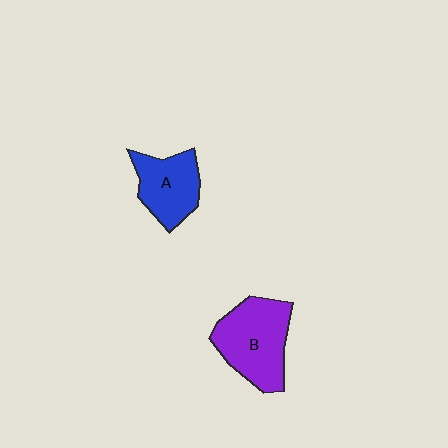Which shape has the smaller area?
Shape A (blue).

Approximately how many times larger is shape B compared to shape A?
Approximately 1.4 times.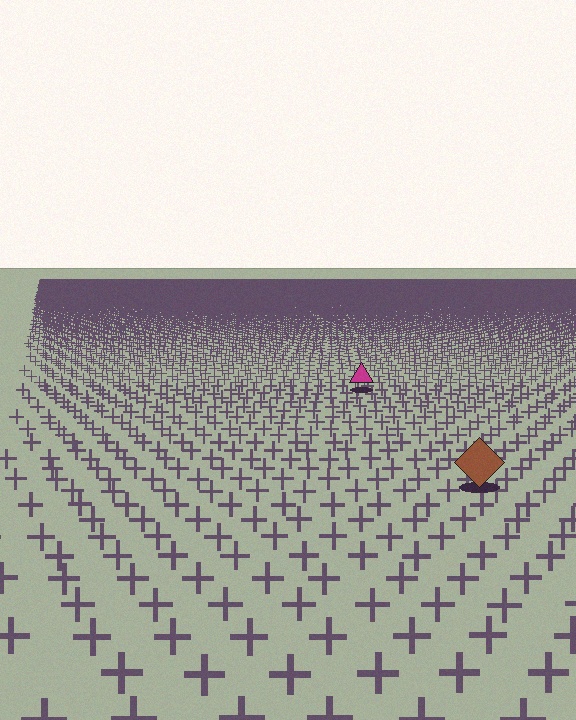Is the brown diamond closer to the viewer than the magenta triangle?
Yes. The brown diamond is closer — you can tell from the texture gradient: the ground texture is coarser near it.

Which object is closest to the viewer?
The brown diamond is closest. The texture marks near it are larger and more spread out.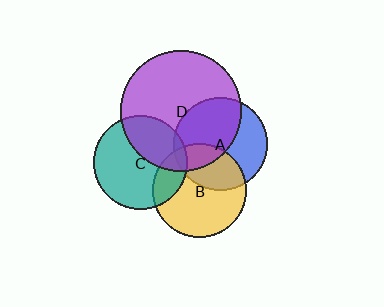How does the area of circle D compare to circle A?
Approximately 1.7 times.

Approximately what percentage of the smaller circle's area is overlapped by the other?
Approximately 35%.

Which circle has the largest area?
Circle D (purple).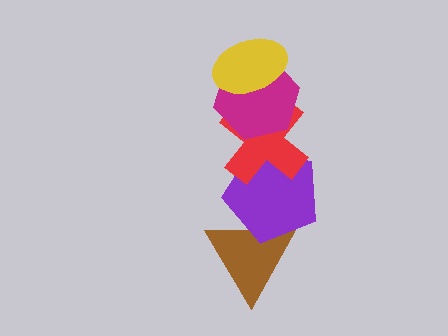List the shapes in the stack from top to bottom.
From top to bottom: the yellow ellipse, the magenta hexagon, the red cross, the purple pentagon, the brown triangle.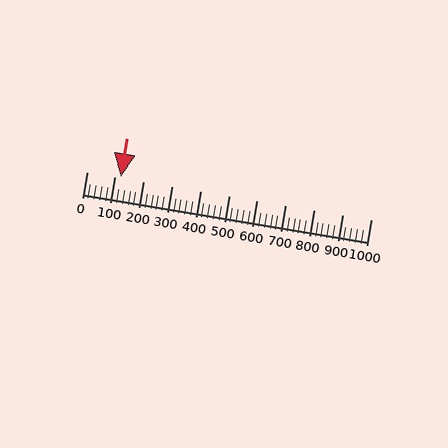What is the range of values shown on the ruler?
The ruler shows values from 0 to 1000.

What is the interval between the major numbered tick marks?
The major tick marks are spaced 100 units apart.